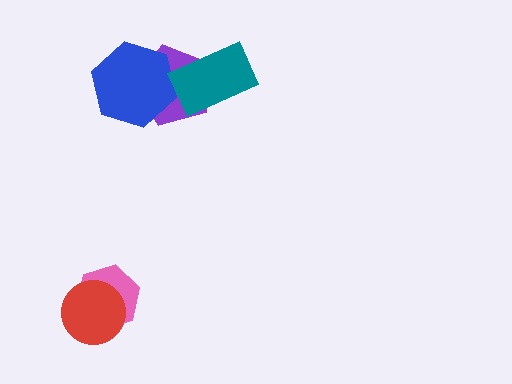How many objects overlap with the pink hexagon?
1 object overlaps with the pink hexagon.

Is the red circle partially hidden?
No, no other shape covers it.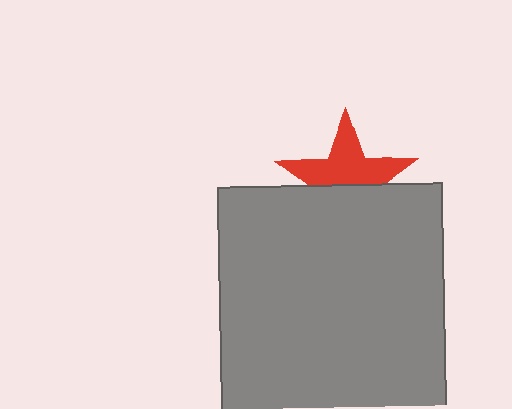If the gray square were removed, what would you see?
You would see the complete red star.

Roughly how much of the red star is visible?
About half of it is visible (roughly 56%).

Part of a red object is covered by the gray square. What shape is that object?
It is a star.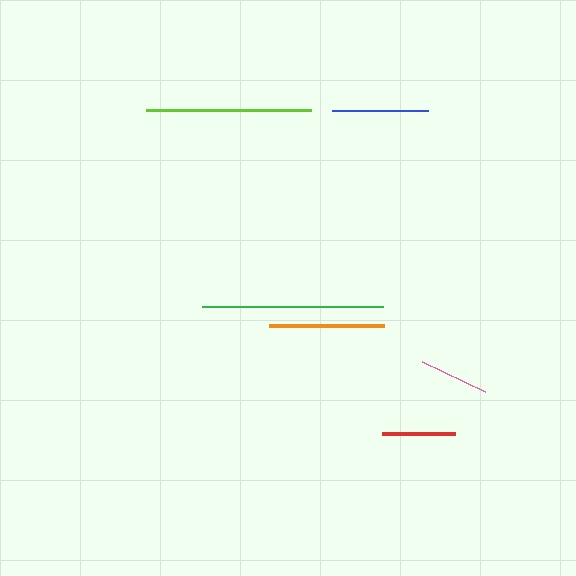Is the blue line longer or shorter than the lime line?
The lime line is longer than the blue line.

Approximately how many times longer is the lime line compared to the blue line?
The lime line is approximately 1.7 times the length of the blue line.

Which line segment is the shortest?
The pink line is the shortest at approximately 70 pixels.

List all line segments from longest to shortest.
From longest to shortest: green, lime, orange, blue, red, pink.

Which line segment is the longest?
The green line is the longest at approximately 181 pixels.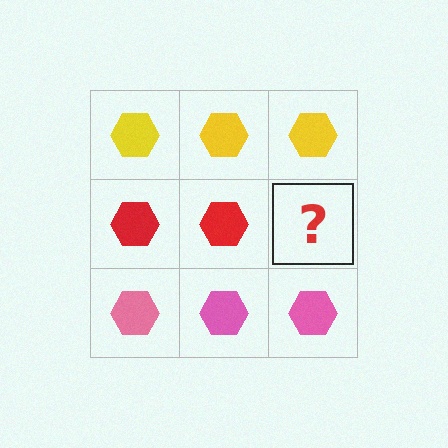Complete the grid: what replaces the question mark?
The question mark should be replaced with a red hexagon.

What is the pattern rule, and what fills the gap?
The rule is that each row has a consistent color. The gap should be filled with a red hexagon.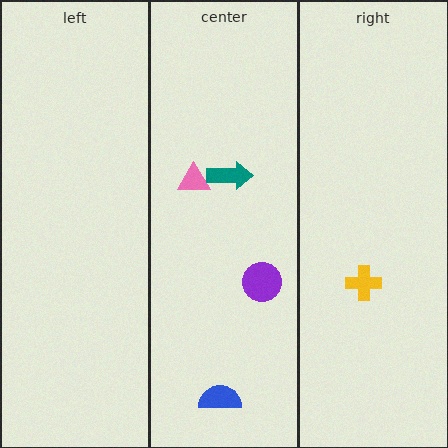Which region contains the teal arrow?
The center region.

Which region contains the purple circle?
The center region.